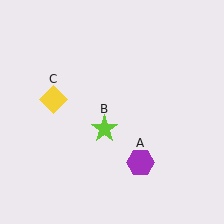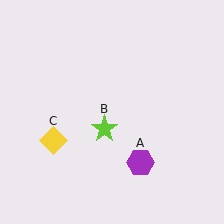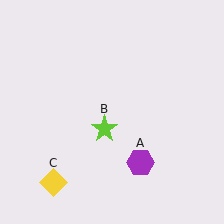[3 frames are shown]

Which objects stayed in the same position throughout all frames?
Purple hexagon (object A) and lime star (object B) remained stationary.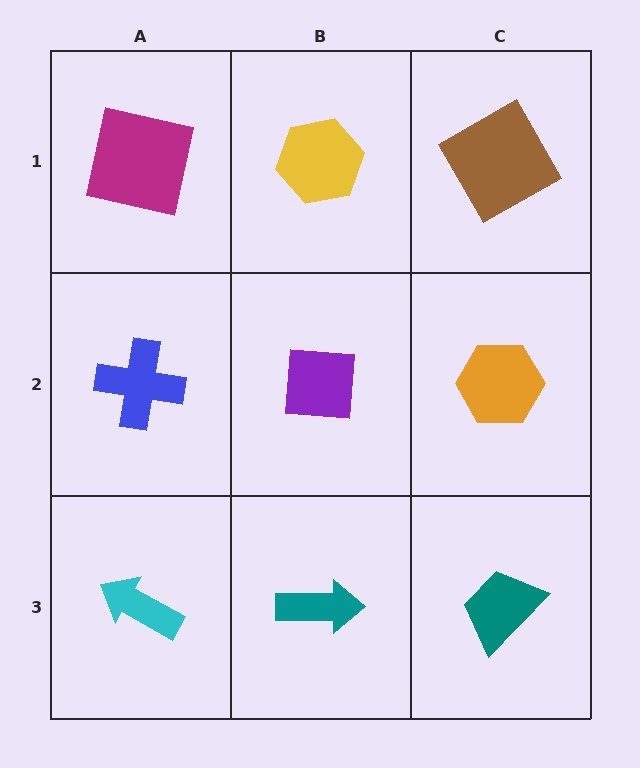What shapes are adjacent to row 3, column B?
A purple square (row 2, column B), a cyan arrow (row 3, column A), a teal trapezoid (row 3, column C).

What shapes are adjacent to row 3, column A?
A blue cross (row 2, column A), a teal arrow (row 3, column B).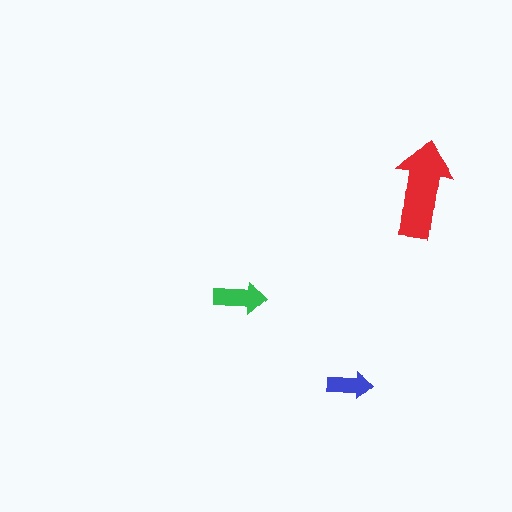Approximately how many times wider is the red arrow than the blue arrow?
About 2 times wider.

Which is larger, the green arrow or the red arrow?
The red one.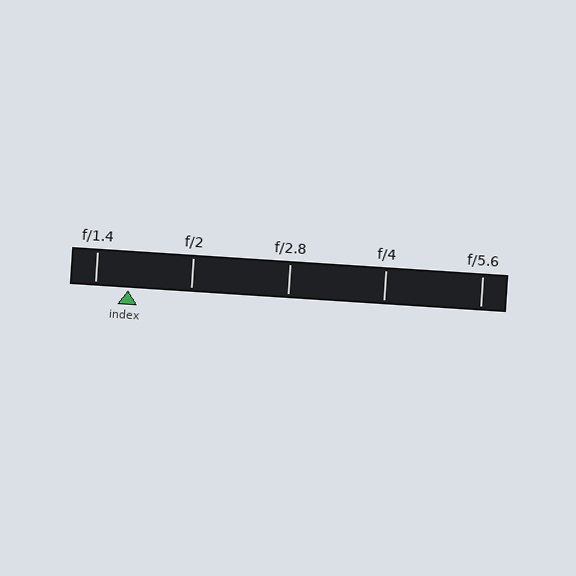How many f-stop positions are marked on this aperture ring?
There are 5 f-stop positions marked.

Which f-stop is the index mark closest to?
The index mark is closest to f/1.4.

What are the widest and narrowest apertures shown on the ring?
The widest aperture shown is f/1.4 and the narrowest is f/5.6.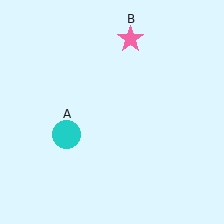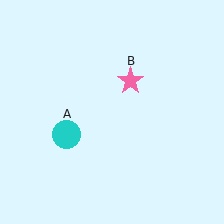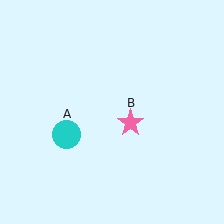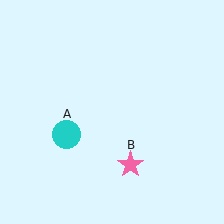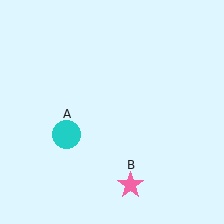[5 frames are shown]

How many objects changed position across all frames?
1 object changed position: pink star (object B).